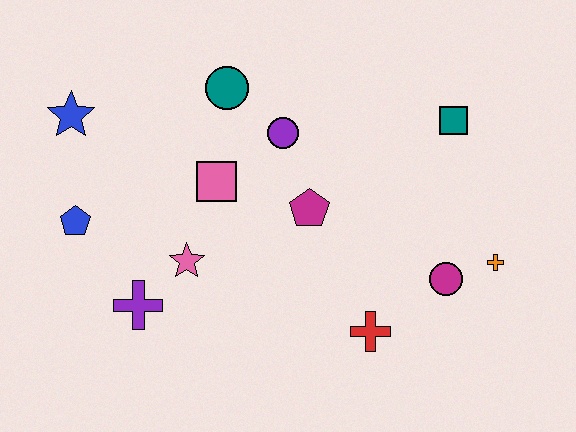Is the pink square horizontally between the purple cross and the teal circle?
Yes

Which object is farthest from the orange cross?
The blue star is farthest from the orange cross.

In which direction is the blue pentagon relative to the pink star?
The blue pentagon is to the left of the pink star.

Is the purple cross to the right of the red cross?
No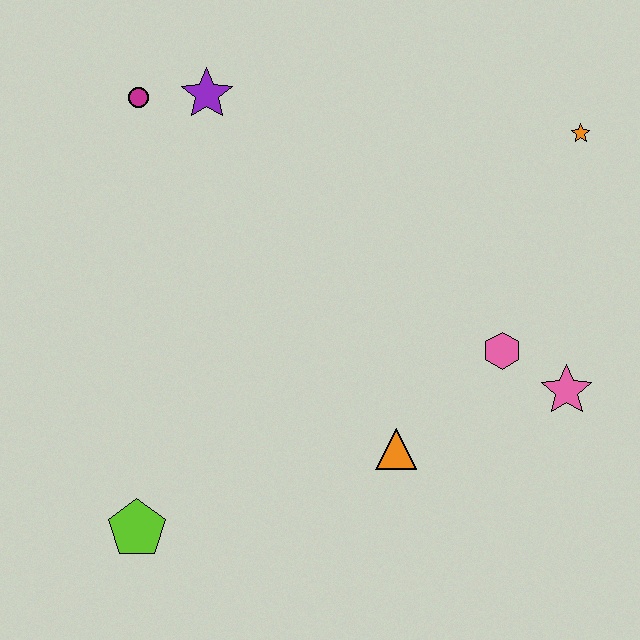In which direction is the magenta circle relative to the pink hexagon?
The magenta circle is to the left of the pink hexagon.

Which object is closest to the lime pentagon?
The orange triangle is closest to the lime pentagon.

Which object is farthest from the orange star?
The lime pentagon is farthest from the orange star.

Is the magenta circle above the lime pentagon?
Yes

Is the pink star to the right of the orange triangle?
Yes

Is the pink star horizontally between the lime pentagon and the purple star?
No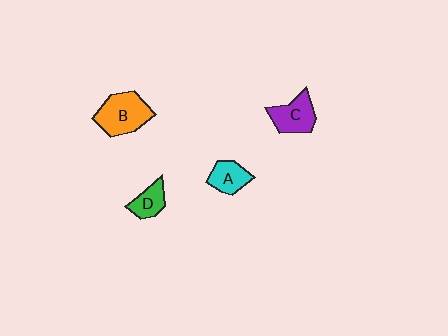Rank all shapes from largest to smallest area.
From largest to smallest: B (orange), C (purple), A (cyan), D (green).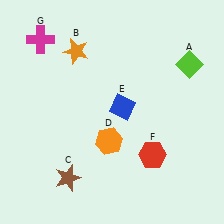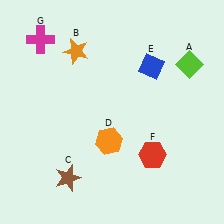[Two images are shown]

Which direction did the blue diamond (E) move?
The blue diamond (E) moved up.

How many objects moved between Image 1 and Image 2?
1 object moved between the two images.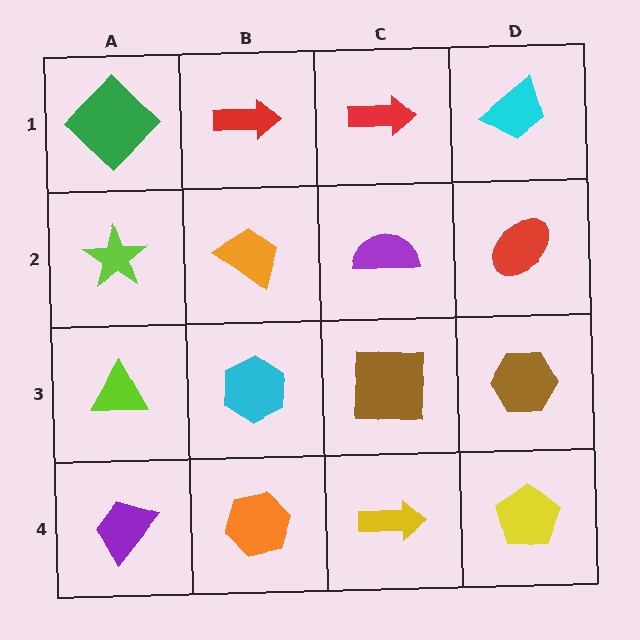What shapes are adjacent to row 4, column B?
A cyan hexagon (row 3, column B), a purple trapezoid (row 4, column A), a yellow arrow (row 4, column C).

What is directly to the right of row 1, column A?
A red arrow.